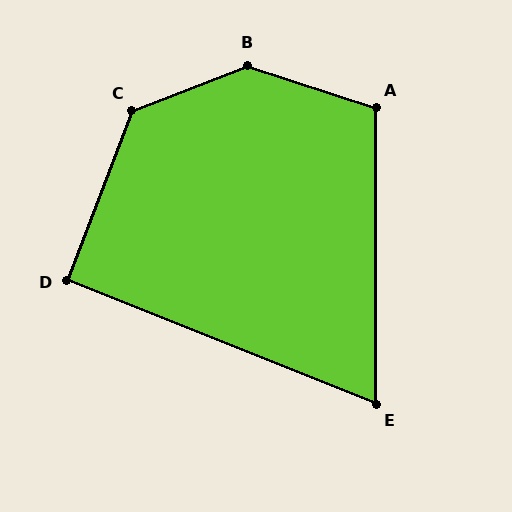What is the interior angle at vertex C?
Approximately 133 degrees (obtuse).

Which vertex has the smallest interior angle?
E, at approximately 68 degrees.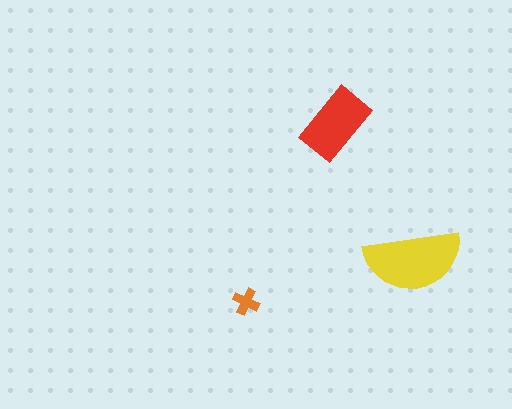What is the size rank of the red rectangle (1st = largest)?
2nd.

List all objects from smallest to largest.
The orange cross, the red rectangle, the yellow semicircle.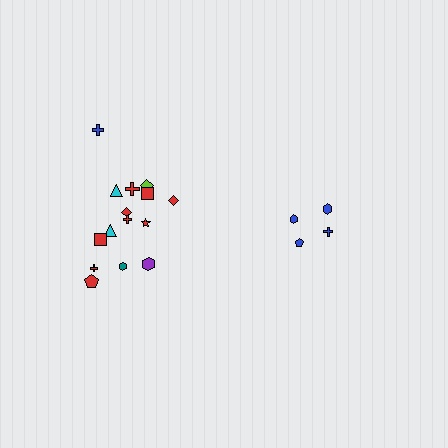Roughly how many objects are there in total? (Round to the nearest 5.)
Roughly 20 objects in total.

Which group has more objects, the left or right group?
The left group.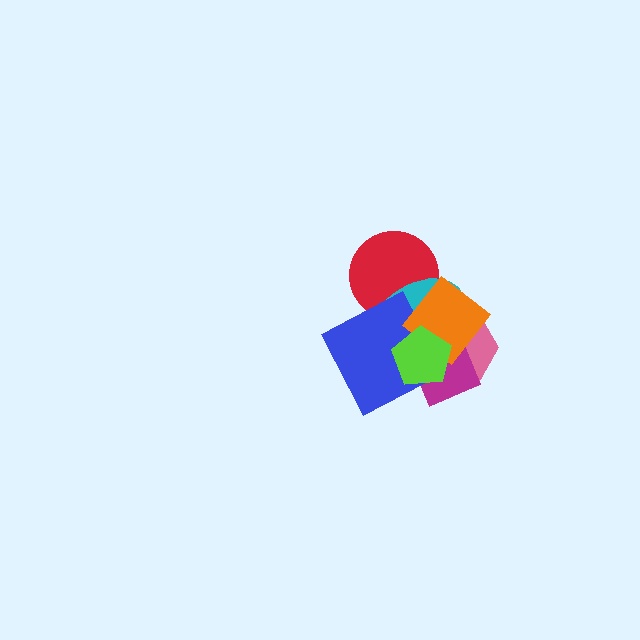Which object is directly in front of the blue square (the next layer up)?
The orange diamond is directly in front of the blue square.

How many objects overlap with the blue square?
6 objects overlap with the blue square.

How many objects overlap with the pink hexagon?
5 objects overlap with the pink hexagon.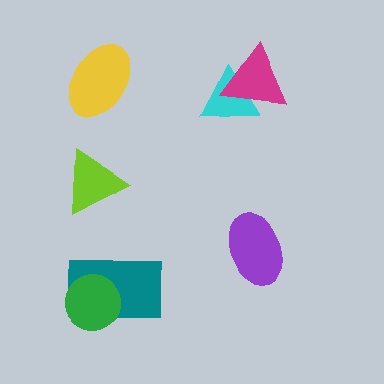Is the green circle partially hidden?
No, no other shape covers it.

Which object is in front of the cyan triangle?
The magenta triangle is in front of the cyan triangle.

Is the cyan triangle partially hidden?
Yes, it is partially covered by another shape.